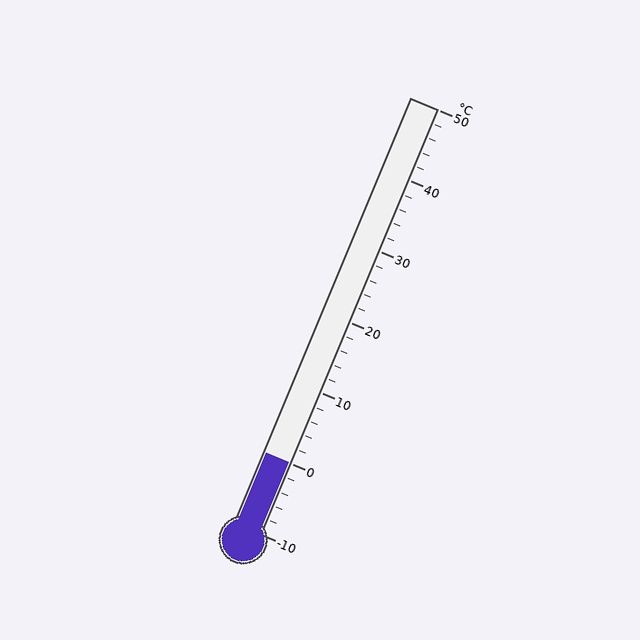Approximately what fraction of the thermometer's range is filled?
The thermometer is filled to approximately 15% of its range.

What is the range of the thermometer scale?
The thermometer scale ranges from -10°C to 50°C.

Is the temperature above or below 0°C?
The temperature is at 0°C.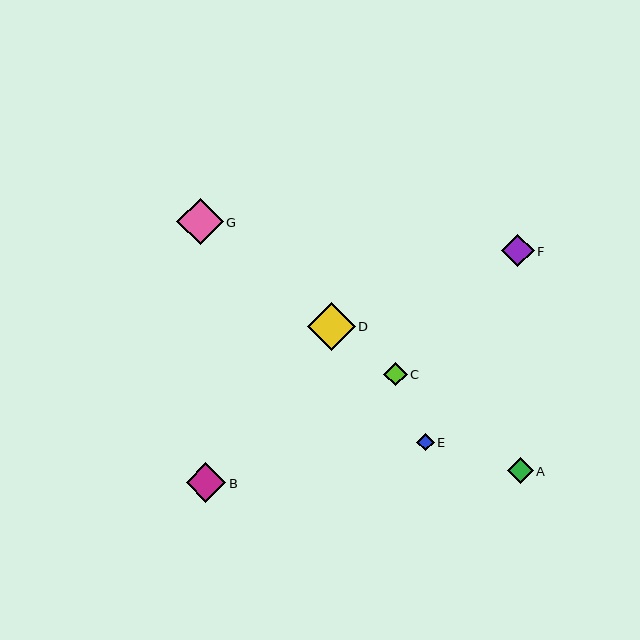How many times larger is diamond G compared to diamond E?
Diamond G is approximately 2.7 times the size of diamond E.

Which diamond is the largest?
Diamond D is the largest with a size of approximately 48 pixels.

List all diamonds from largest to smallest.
From largest to smallest: D, G, B, F, A, C, E.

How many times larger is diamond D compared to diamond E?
Diamond D is approximately 2.8 times the size of diamond E.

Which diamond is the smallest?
Diamond E is the smallest with a size of approximately 17 pixels.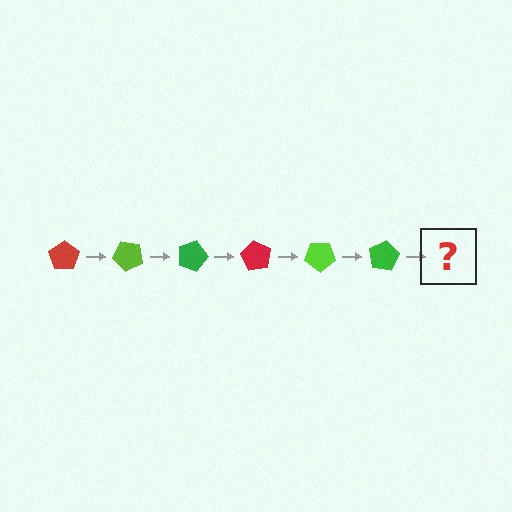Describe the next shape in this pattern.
It should be a red pentagon, rotated 270 degrees from the start.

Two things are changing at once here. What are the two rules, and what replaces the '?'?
The two rules are that it rotates 45 degrees each step and the color cycles through red, lime, and green. The '?' should be a red pentagon, rotated 270 degrees from the start.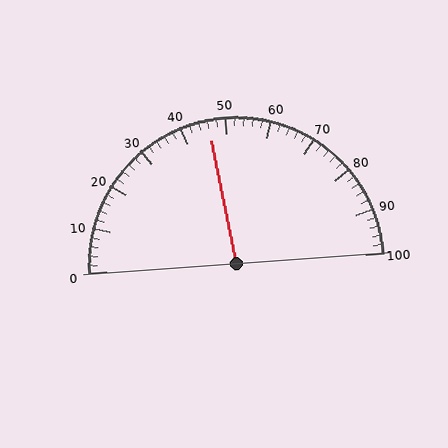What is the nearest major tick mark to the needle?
The nearest major tick mark is 50.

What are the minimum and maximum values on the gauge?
The gauge ranges from 0 to 100.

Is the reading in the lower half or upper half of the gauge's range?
The reading is in the lower half of the range (0 to 100).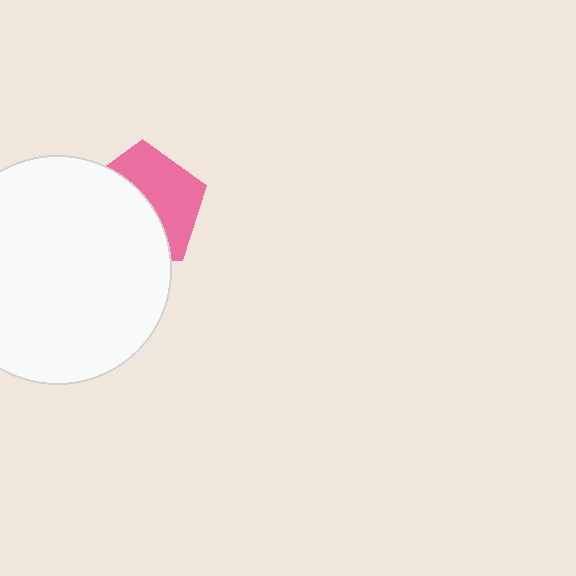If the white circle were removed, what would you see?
You would see the complete pink pentagon.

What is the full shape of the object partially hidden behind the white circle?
The partially hidden object is a pink pentagon.